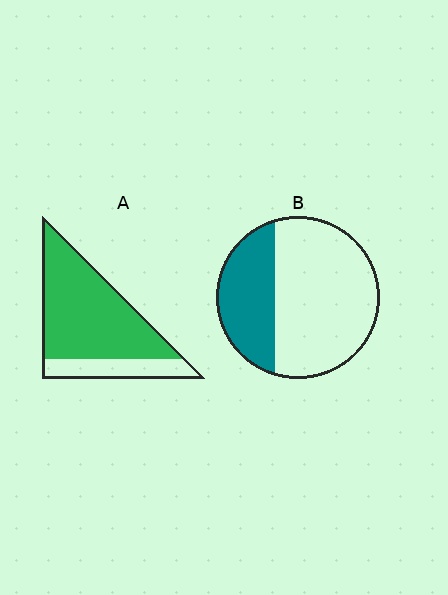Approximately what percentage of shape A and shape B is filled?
A is approximately 75% and B is approximately 30%.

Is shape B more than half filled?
No.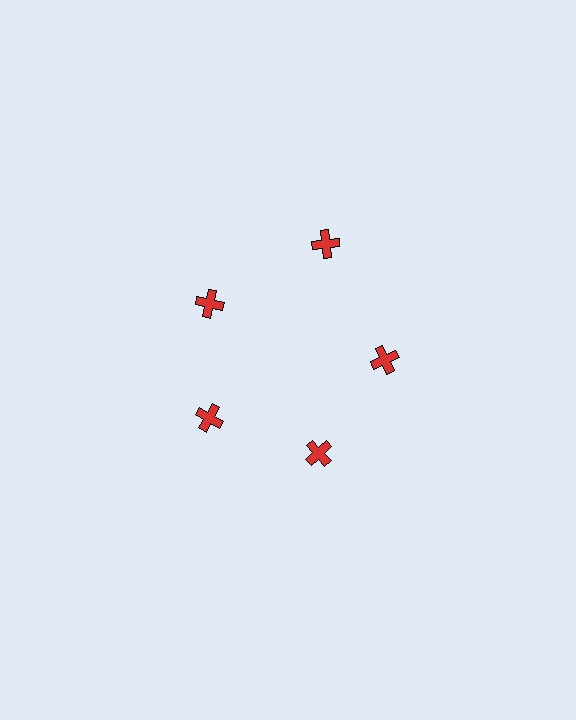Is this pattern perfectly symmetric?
No. The 5 red crosses are arranged in a ring, but one element near the 1 o'clock position is pushed outward from the center, breaking the 5-fold rotational symmetry.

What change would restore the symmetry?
The symmetry would be restored by moving it inward, back onto the ring so that all 5 crosses sit at equal angles and equal distance from the center.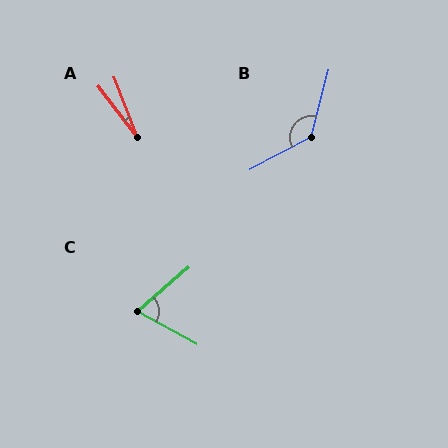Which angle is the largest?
B, at approximately 133 degrees.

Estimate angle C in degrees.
Approximately 70 degrees.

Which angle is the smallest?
A, at approximately 16 degrees.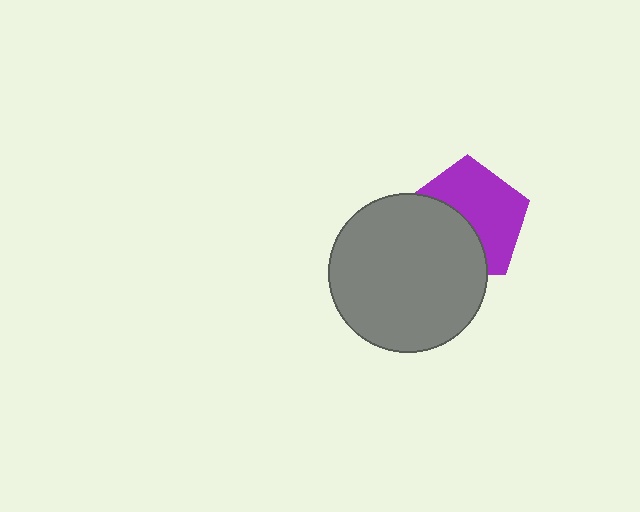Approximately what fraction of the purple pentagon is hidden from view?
Roughly 44% of the purple pentagon is hidden behind the gray circle.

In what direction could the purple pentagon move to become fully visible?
The purple pentagon could move toward the upper-right. That would shift it out from behind the gray circle entirely.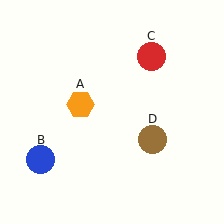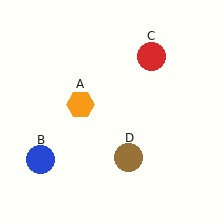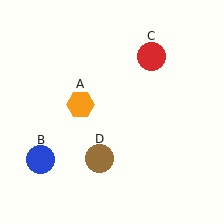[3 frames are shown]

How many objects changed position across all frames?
1 object changed position: brown circle (object D).